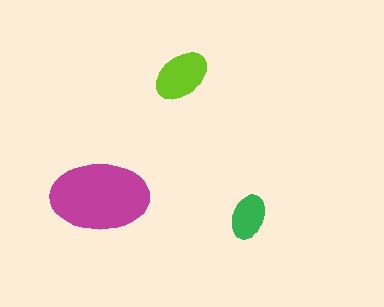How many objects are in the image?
There are 3 objects in the image.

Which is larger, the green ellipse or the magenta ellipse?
The magenta one.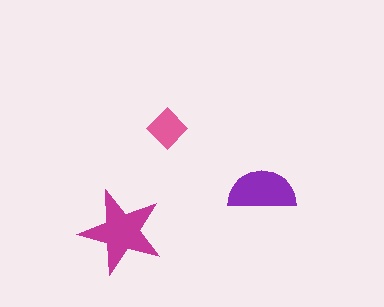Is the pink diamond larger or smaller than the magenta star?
Smaller.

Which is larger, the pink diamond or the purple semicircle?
The purple semicircle.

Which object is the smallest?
The pink diamond.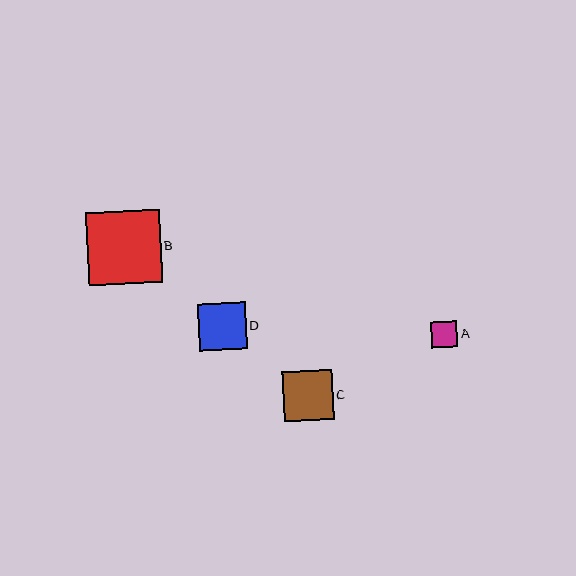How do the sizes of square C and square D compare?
Square C and square D are approximately the same size.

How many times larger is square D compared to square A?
Square D is approximately 1.8 times the size of square A.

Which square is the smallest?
Square A is the smallest with a size of approximately 26 pixels.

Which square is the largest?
Square B is the largest with a size of approximately 74 pixels.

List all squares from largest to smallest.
From largest to smallest: B, C, D, A.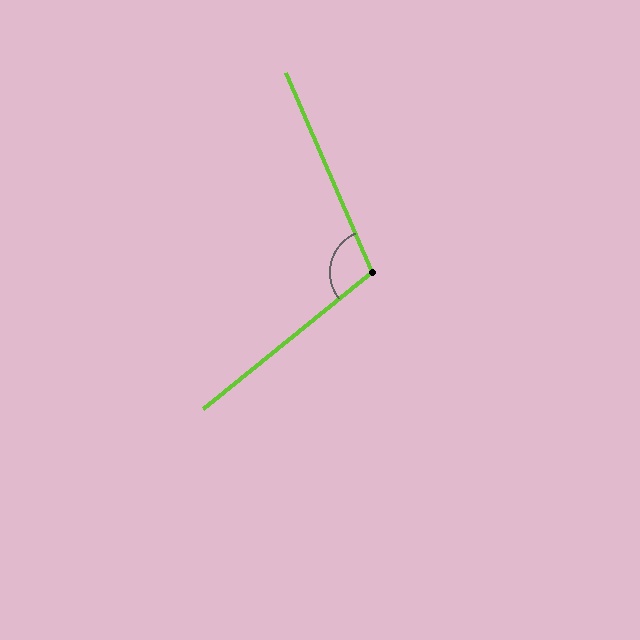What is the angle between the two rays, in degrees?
Approximately 106 degrees.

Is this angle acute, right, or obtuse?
It is obtuse.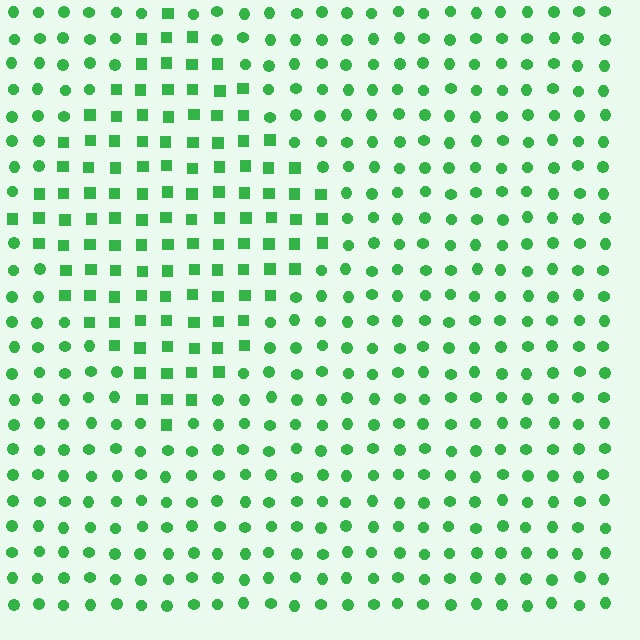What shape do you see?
I see a diamond.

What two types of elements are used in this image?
The image uses squares inside the diamond region and circles outside it.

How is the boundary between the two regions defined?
The boundary is defined by a change in element shape: squares inside vs. circles outside. All elements share the same color and spacing.